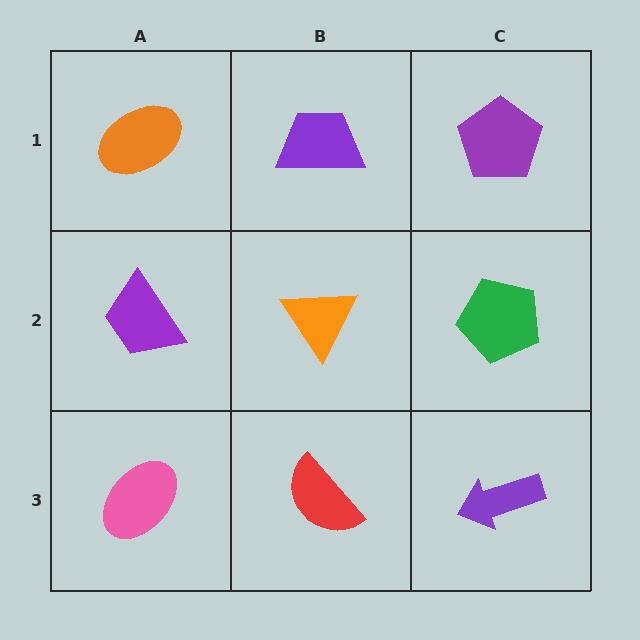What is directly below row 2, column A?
A pink ellipse.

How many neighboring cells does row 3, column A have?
2.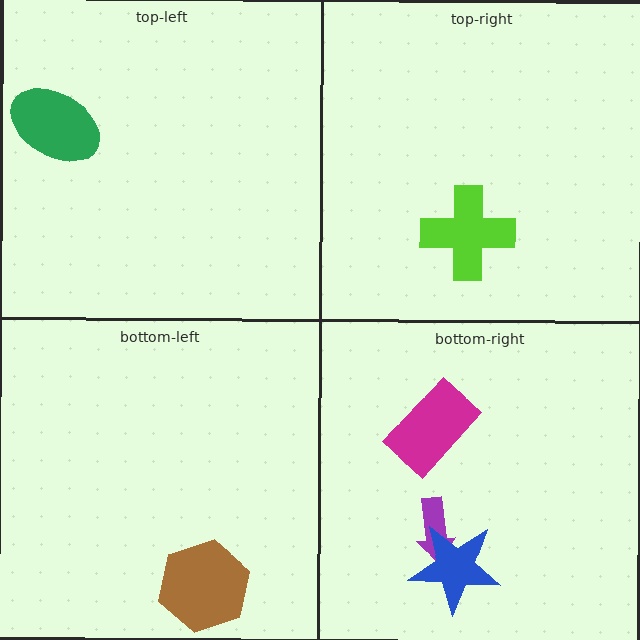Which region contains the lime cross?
The top-right region.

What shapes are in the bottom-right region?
The magenta rectangle, the purple arrow, the blue star.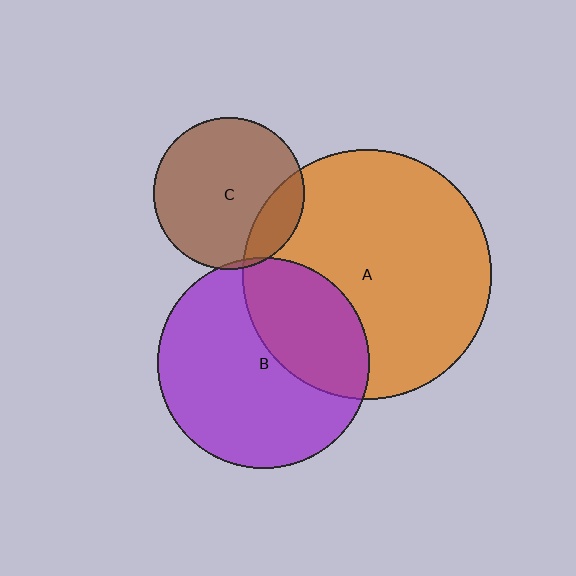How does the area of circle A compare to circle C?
Approximately 2.7 times.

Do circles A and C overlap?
Yes.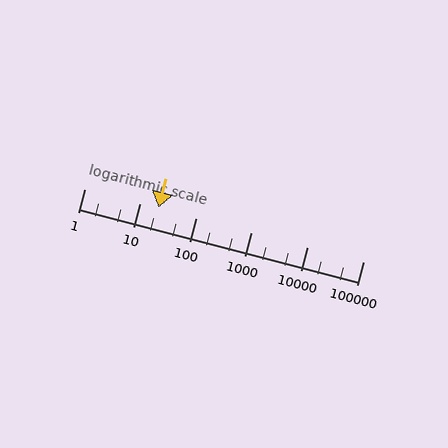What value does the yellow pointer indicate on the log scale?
The pointer indicates approximately 21.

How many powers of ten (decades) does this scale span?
The scale spans 5 decades, from 1 to 100000.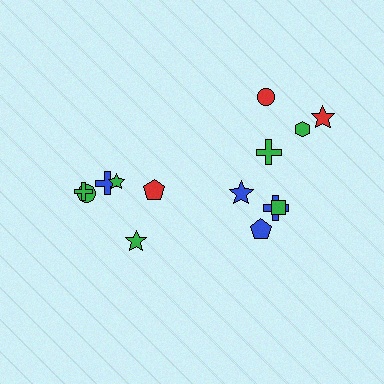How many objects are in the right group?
There are 8 objects.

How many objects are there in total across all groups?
There are 14 objects.